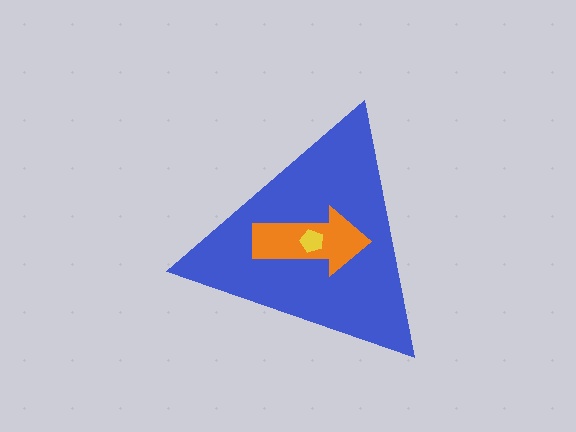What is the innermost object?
The yellow pentagon.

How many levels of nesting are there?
3.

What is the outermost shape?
The blue triangle.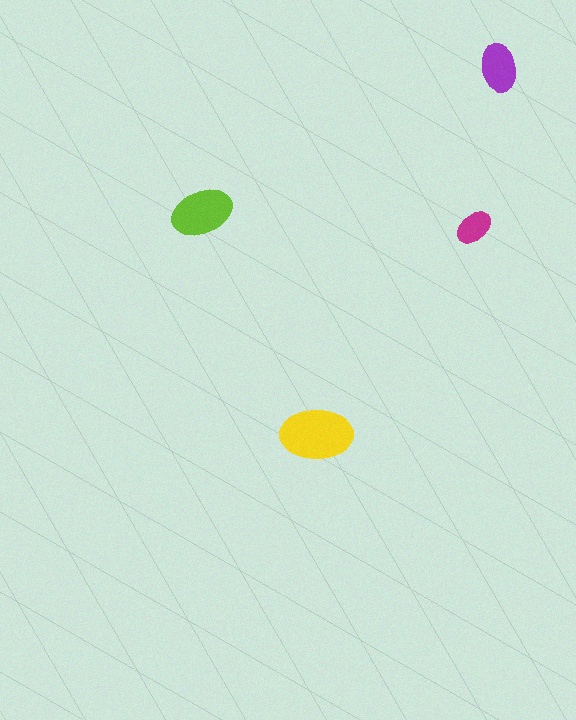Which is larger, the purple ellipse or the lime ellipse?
The lime one.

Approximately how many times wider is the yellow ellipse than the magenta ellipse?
About 2 times wider.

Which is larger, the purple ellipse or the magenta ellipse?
The purple one.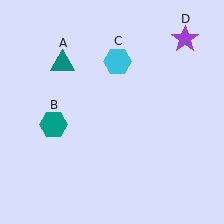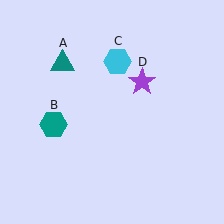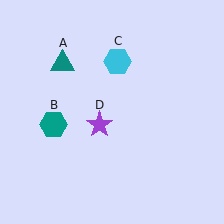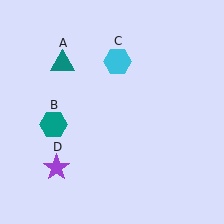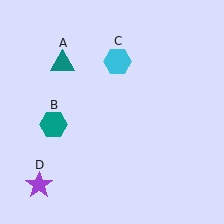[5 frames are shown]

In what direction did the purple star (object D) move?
The purple star (object D) moved down and to the left.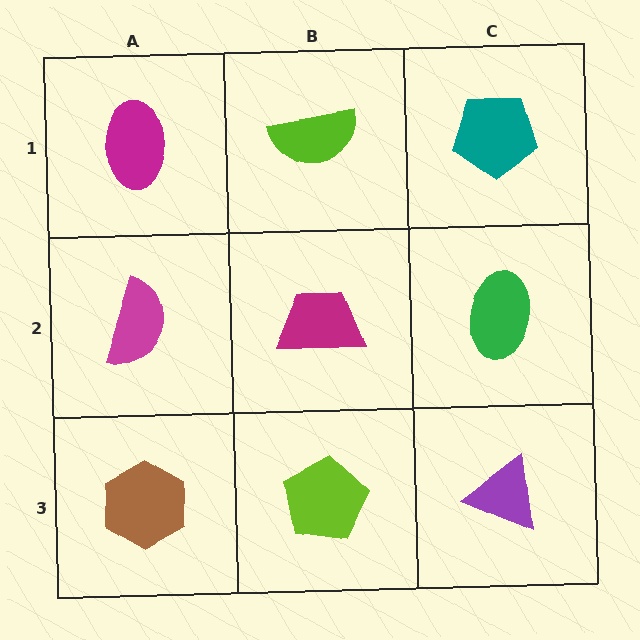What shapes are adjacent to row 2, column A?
A magenta ellipse (row 1, column A), a brown hexagon (row 3, column A), a magenta trapezoid (row 2, column B).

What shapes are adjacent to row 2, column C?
A teal pentagon (row 1, column C), a purple triangle (row 3, column C), a magenta trapezoid (row 2, column B).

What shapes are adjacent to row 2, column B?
A lime semicircle (row 1, column B), a lime pentagon (row 3, column B), a magenta semicircle (row 2, column A), a green ellipse (row 2, column C).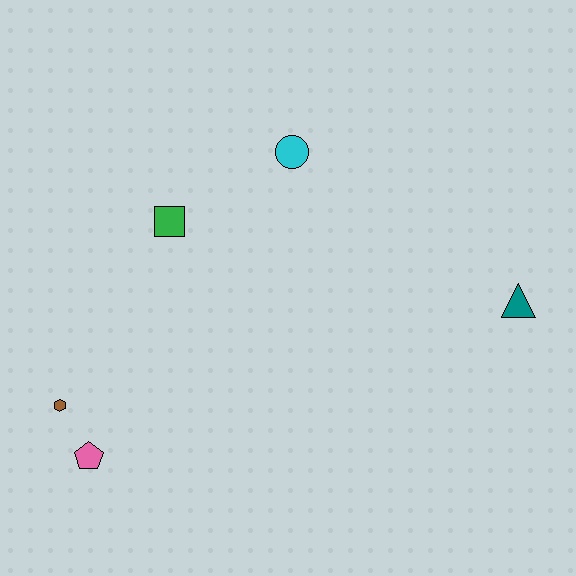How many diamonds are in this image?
There are no diamonds.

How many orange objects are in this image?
There are no orange objects.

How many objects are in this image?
There are 5 objects.